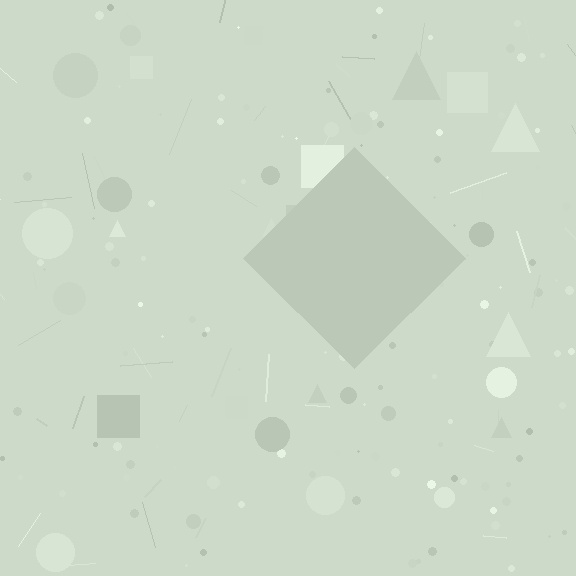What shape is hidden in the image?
A diamond is hidden in the image.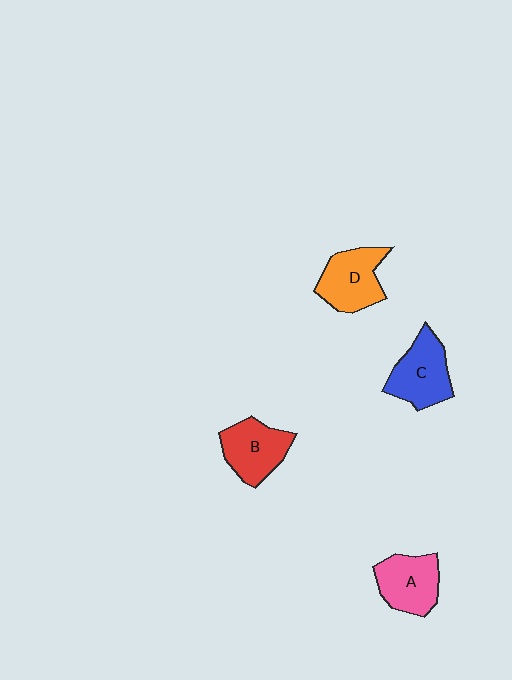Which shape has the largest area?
Shape C (blue).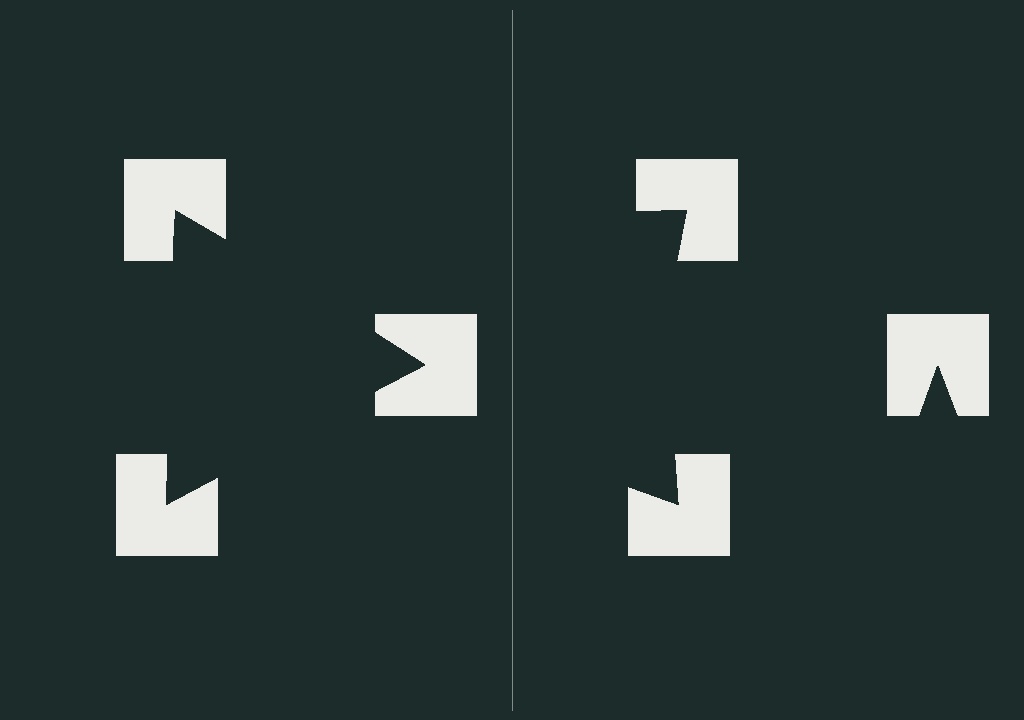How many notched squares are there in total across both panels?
6 — 3 on each side.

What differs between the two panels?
The notched squares are positioned identically on both sides; only the wedge orientations differ. On the left they align to a triangle; on the right they are misaligned.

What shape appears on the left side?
An illusory triangle.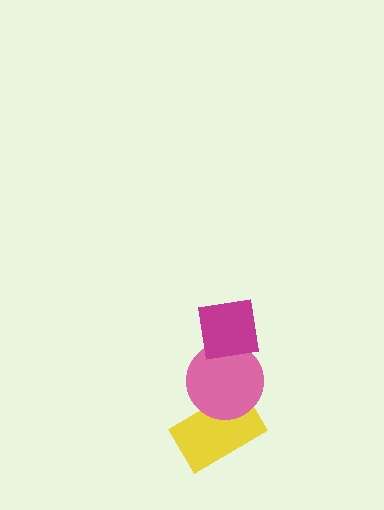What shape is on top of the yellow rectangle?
The pink circle is on top of the yellow rectangle.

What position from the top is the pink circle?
The pink circle is 2nd from the top.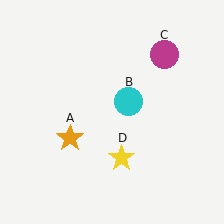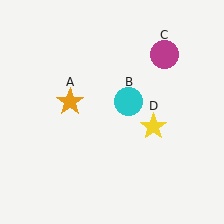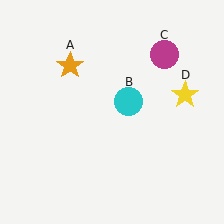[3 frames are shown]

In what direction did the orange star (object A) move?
The orange star (object A) moved up.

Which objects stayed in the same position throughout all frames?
Cyan circle (object B) and magenta circle (object C) remained stationary.